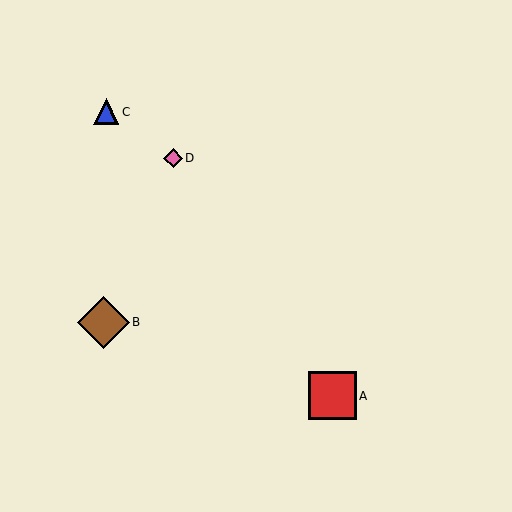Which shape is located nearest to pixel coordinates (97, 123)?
The blue triangle (labeled C) at (106, 112) is nearest to that location.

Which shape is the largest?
The brown diamond (labeled B) is the largest.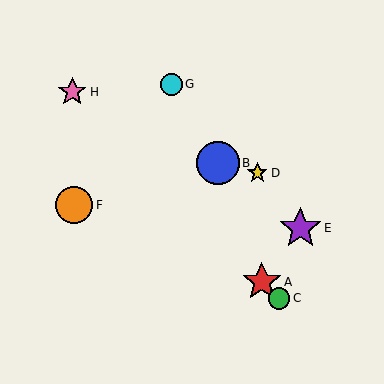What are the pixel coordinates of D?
Object D is at (257, 173).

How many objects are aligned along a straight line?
3 objects (A, C, H) are aligned along a straight line.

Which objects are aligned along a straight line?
Objects A, C, H are aligned along a straight line.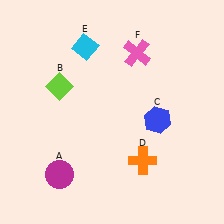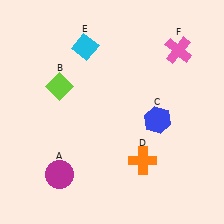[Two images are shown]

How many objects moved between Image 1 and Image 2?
1 object moved between the two images.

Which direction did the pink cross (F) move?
The pink cross (F) moved right.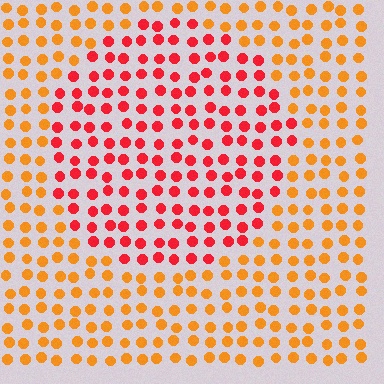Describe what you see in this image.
The image is filled with small orange elements in a uniform arrangement. A circle-shaped region is visible where the elements are tinted to a slightly different hue, forming a subtle color boundary.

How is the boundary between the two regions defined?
The boundary is defined purely by a slight shift in hue (about 38 degrees). Spacing, size, and orientation are identical on both sides.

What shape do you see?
I see a circle.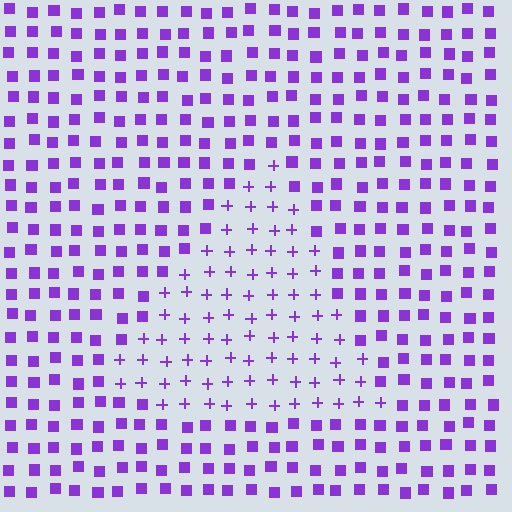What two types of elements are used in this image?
The image uses plus signs inside the triangle region and squares outside it.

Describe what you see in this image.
The image is filled with small purple elements arranged in a uniform grid. A triangle-shaped region contains plus signs, while the surrounding area contains squares. The boundary is defined purely by the change in element shape.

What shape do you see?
I see a triangle.